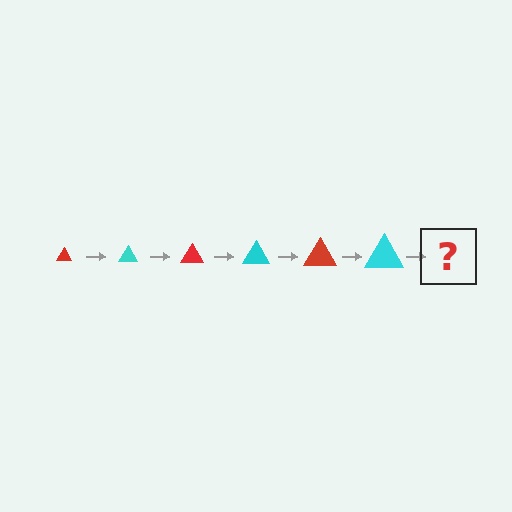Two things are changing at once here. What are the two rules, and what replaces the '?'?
The two rules are that the triangle grows larger each step and the color cycles through red and cyan. The '?' should be a red triangle, larger than the previous one.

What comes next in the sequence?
The next element should be a red triangle, larger than the previous one.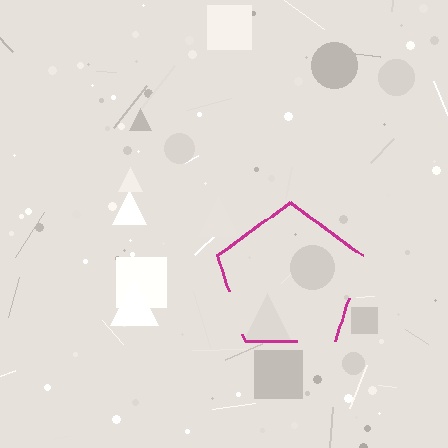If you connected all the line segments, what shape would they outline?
They would outline a pentagon.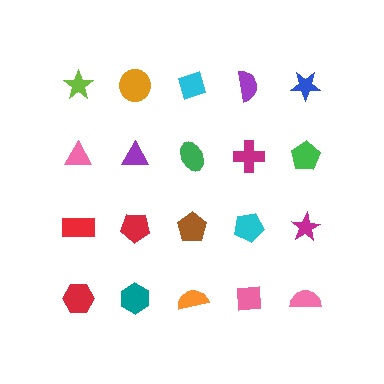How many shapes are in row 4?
5 shapes.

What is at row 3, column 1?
A red rectangle.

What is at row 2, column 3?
A green ellipse.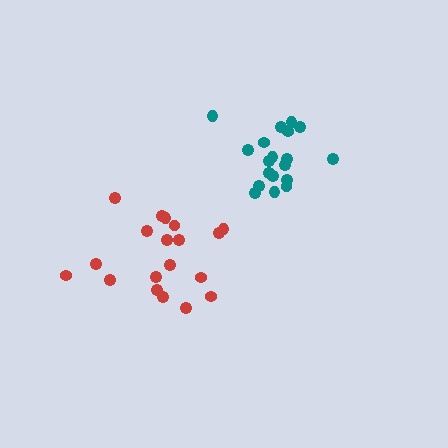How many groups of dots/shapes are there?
There are 2 groups.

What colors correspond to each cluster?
The clusters are colored: teal, red.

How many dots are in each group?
Group 1: 19 dots, Group 2: 19 dots (38 total).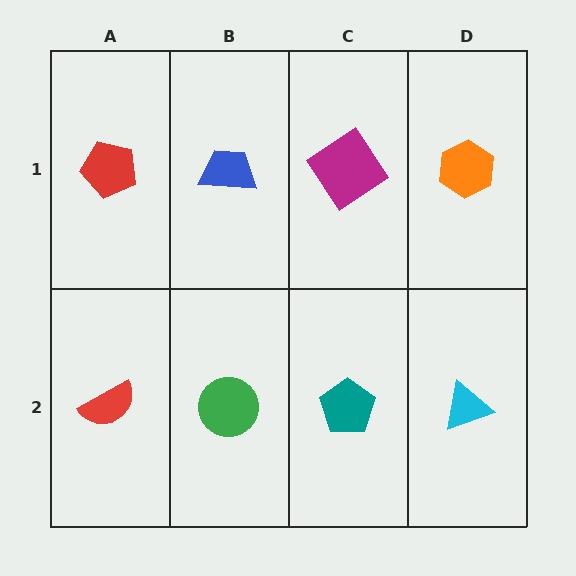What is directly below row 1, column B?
A green circle.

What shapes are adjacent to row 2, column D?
An orange hexagon (row 1, column D), a teal pentagon (row 2, column C).